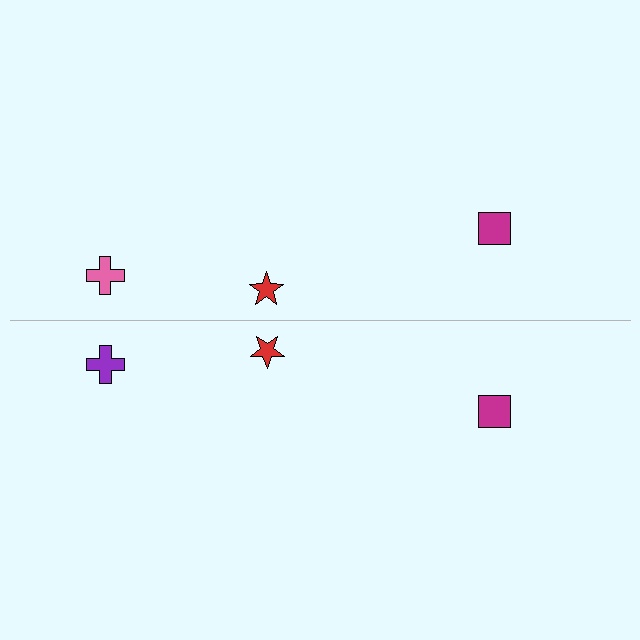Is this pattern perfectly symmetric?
No, the pattern is not perfectly symmetric. The purple cross on the bottom side breaks the symmetry — its mirror counterpart is pink.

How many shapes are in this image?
There are 6 shapes in this image.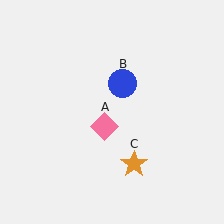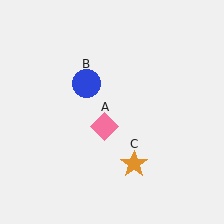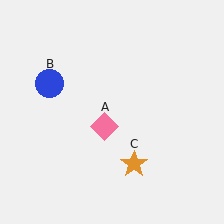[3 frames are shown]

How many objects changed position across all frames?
1 object changed position: blue circle (object B).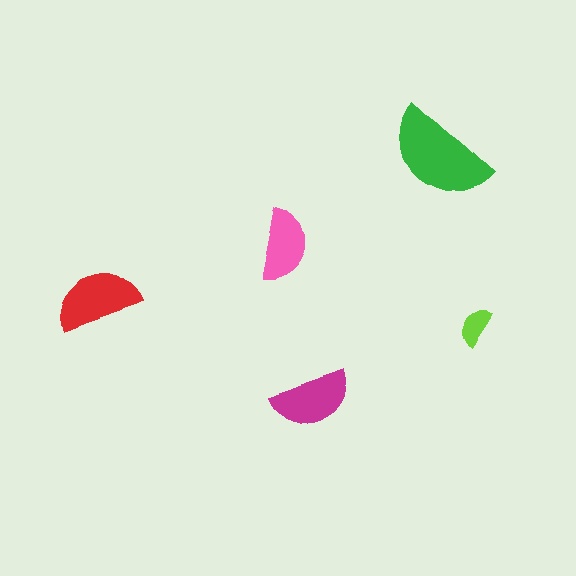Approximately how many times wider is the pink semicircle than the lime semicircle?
About 2 times wider.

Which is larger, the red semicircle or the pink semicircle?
The red one.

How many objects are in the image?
There are 5 objects in the image.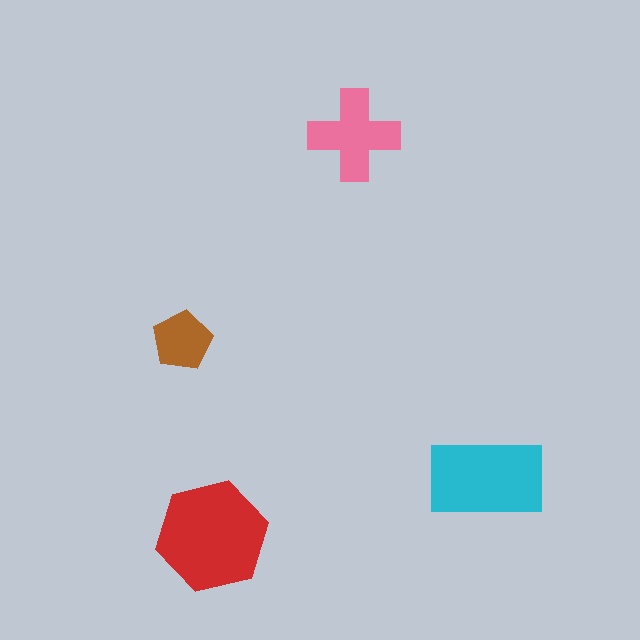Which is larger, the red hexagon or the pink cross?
The red hexagon.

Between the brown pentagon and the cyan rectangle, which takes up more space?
The cyan rectangle.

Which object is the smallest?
The brown pentagon.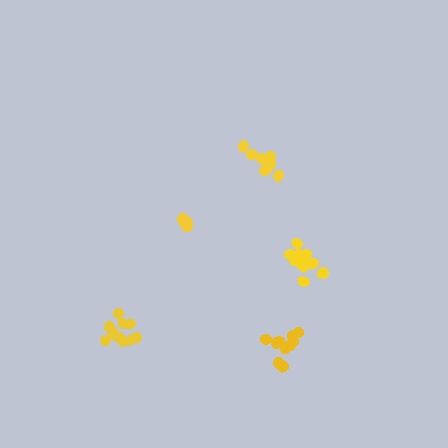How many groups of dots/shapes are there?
There are 5 groups.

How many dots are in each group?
Group 1: 8 dots, Group 2: 5 dots, Group 3: 10 dots, Group 4: 11 dots, Group 5: 10 dots (44 total).